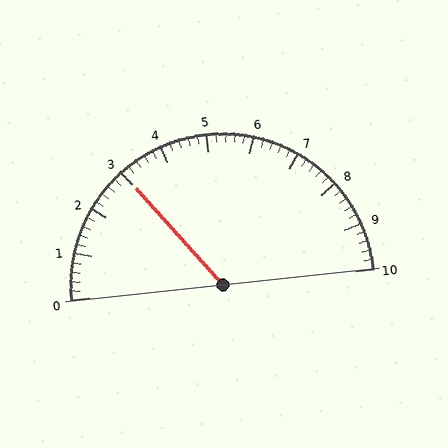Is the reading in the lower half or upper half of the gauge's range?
The reading is in the lower half of the range (0 to 10).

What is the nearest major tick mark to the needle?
The nearest major tick mark is 3.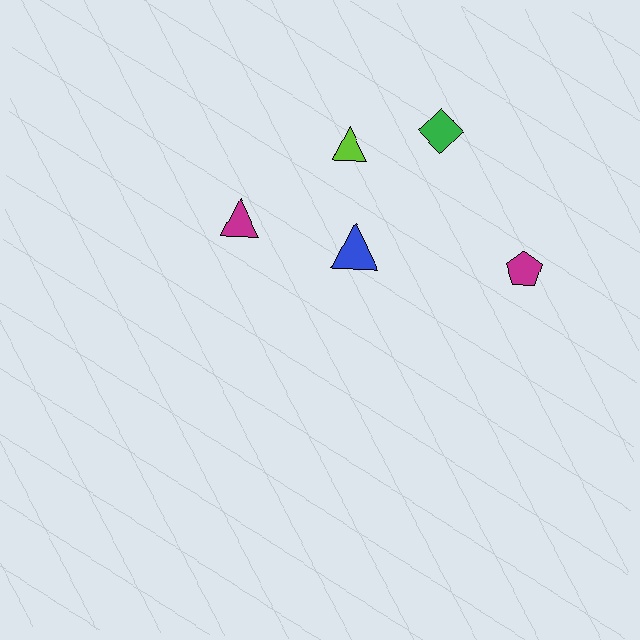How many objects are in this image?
There are 5 objects.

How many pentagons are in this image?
There is 1 pentagon.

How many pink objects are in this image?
There are no pink objects.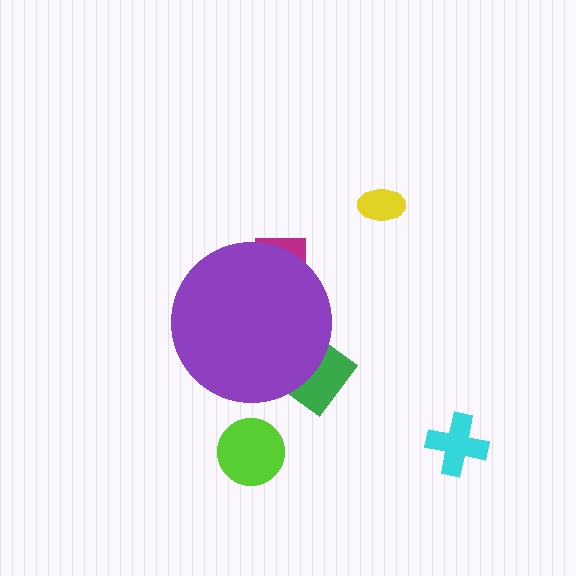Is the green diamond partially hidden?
Yes, the green diamond is partially hidden behind the purple circle.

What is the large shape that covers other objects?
A purple circle.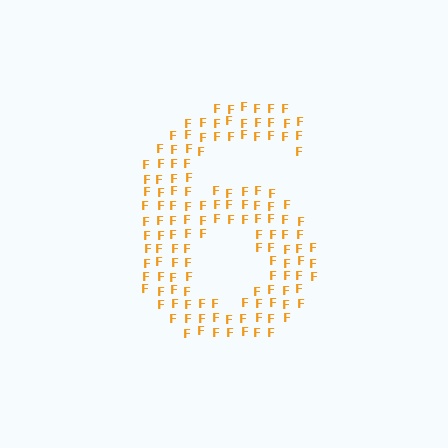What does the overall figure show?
The overall figure shows the digit 6.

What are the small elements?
The small elements are letter F's.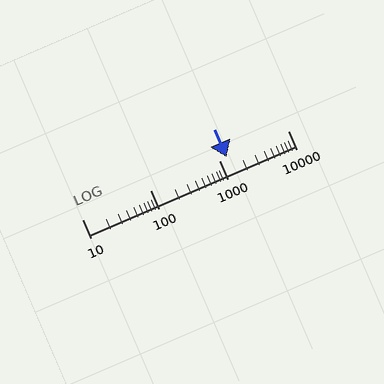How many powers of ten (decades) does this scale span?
The scale spans 3 decades, from 10 to 10000.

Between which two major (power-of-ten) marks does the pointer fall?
The pointer is between 1000 and 10000.